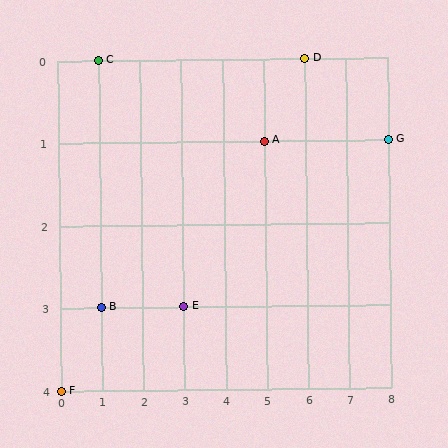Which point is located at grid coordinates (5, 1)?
Point A is at (5, 1).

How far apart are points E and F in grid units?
Points E and F are 3 columns and 1 row apart (about 3.2 grid units diagonally).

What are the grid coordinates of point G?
Point G is at grid coordinates (8, 1).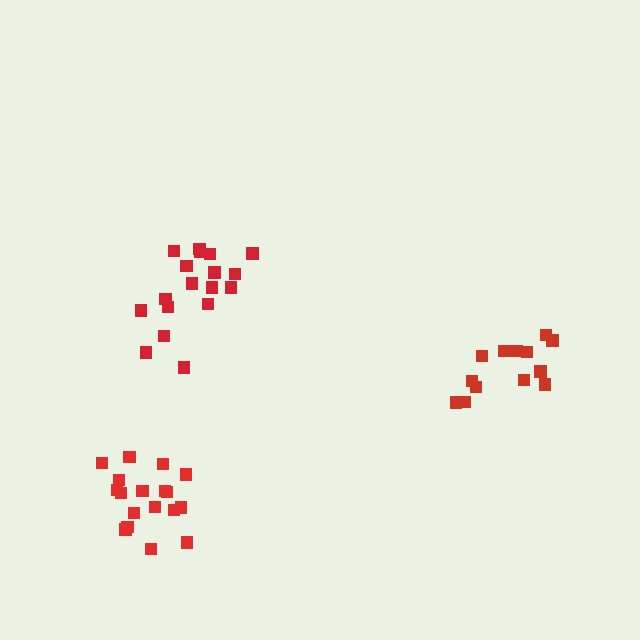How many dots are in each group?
Group 1: 18 dots, Group 2: 18 dots, Group 3: 13 dots (49 total).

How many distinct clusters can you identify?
There are 3 distinct clusters.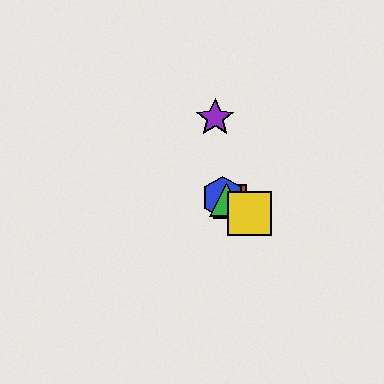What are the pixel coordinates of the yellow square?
The yellow square is at (250, 213).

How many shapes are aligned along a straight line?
4 shapes (the red square, the blue hexagon, the green triangle, the yellow square) are aligned along a straight line.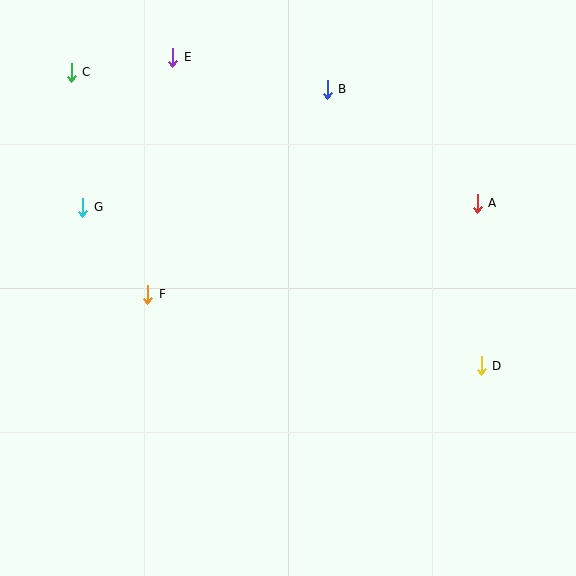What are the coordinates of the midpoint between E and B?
The midpoint between E and B is at (250, 73).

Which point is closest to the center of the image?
Point F at (148, 294) is closest to the center.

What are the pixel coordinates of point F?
Point F is at (148, 294).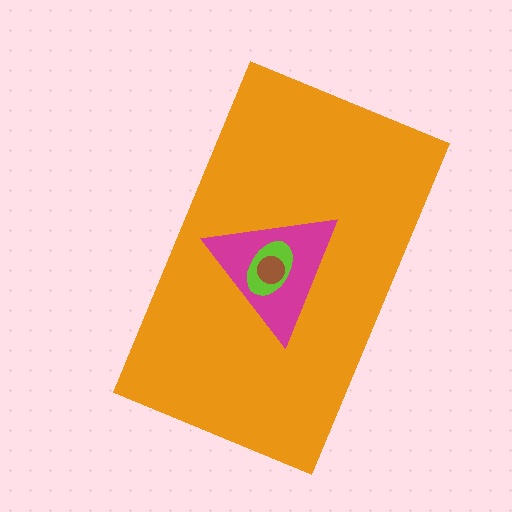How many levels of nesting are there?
4.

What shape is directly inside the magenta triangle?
The lime ellipse.